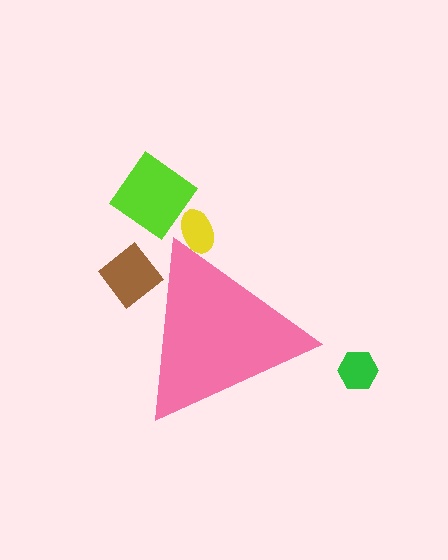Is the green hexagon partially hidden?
No, the green hexagon is fully visible.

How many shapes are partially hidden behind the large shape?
2 shapes are partially hidden.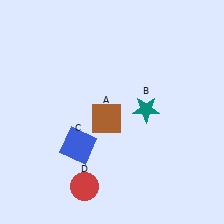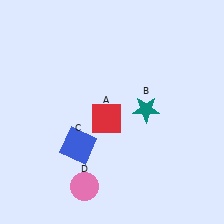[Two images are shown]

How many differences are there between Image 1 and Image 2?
There are 2 differences between the two images.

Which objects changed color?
A changed from brown to red. D changed from red to pink.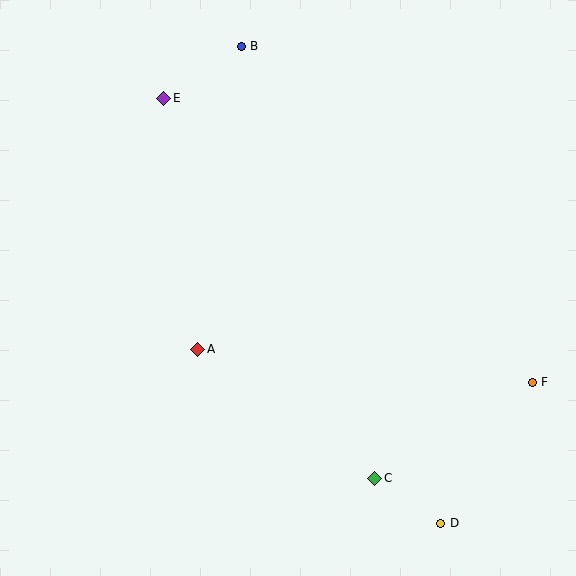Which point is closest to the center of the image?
Point A at (198, 349) is closest to the center.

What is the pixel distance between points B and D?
The distance between B and D is 517 pixels.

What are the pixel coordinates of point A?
Point A is at (198, 349).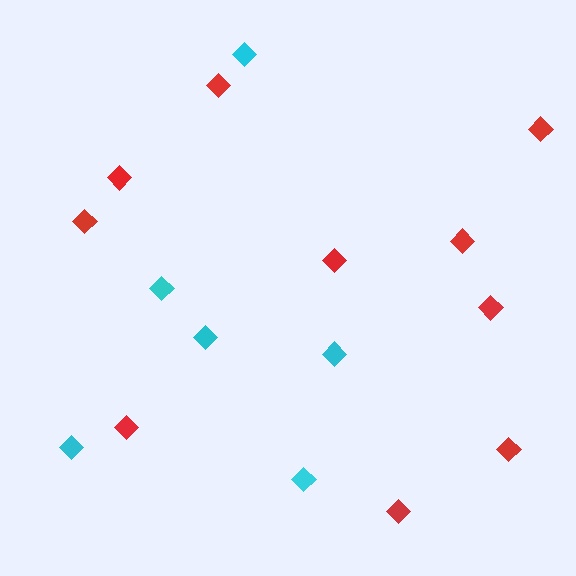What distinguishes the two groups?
There are 2 groups: one group of cyan diamonds (6) and one group of red diamonds (10).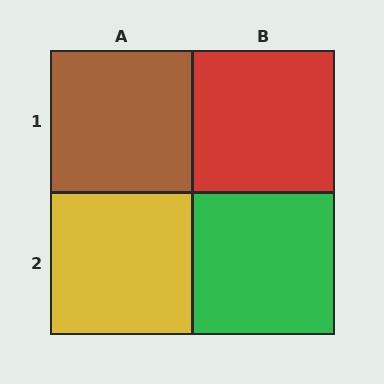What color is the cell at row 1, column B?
Red.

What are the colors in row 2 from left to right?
Yellow, green.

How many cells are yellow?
1 cell is yellow.